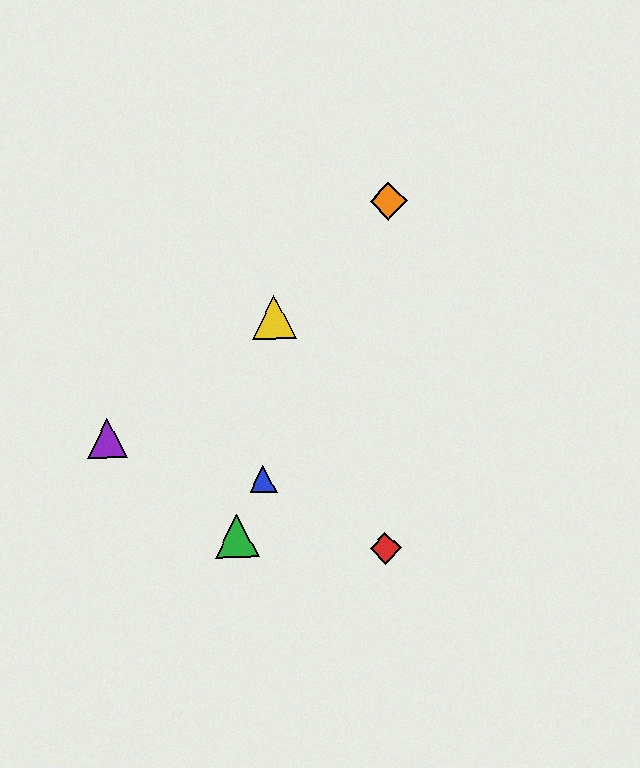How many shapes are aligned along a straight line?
3 shapes (the blue triangle, the green triangle, the orange diamond) are aligned along a straight line.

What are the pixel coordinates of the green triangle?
The green triangle is at (237, 536).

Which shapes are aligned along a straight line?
The blue triangle, the green triangle, the orange diamond are aligned along a straight line.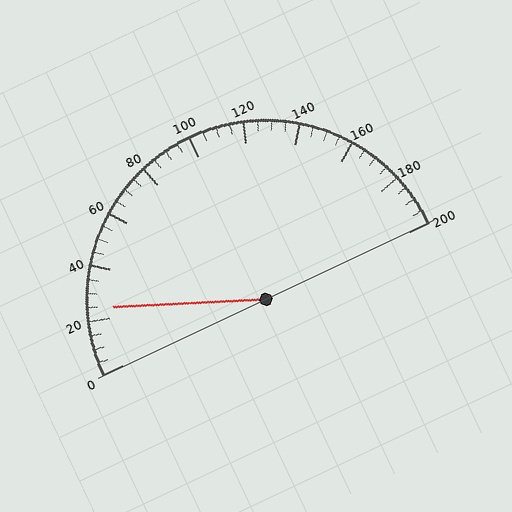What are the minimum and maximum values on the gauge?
The gauge ranges from 0 to 200.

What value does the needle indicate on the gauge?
The needle indicates approximately 25.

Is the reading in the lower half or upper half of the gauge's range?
The reading is in the lower half of the range (0 to 200).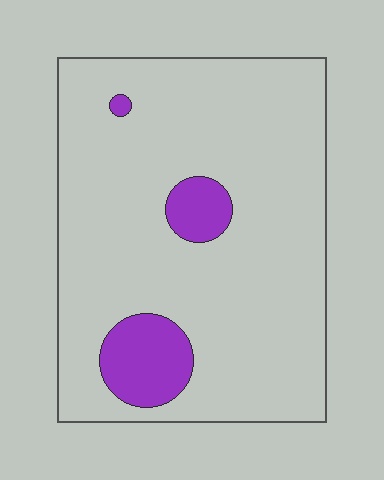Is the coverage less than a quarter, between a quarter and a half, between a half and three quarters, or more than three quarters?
Less than a quarter.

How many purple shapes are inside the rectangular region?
3.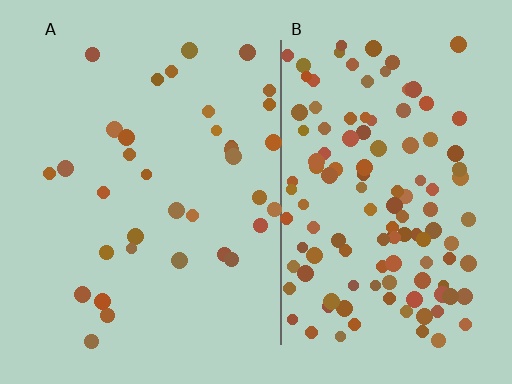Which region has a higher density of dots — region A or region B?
B (the right).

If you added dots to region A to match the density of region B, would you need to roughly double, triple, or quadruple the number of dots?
Approximately quadruple.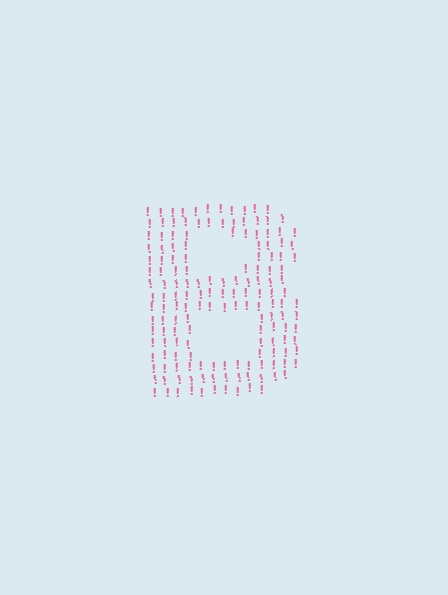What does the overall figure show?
The overall figure shows the letter B.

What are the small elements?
The small elements are exclamation marks.